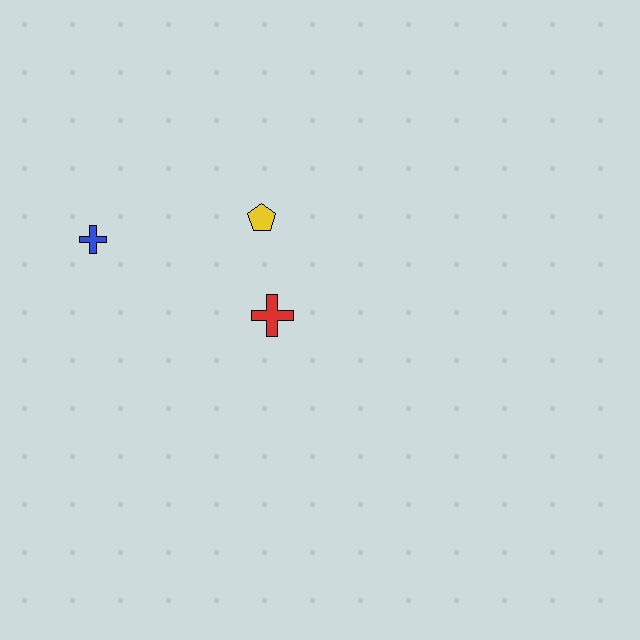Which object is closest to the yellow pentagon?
The red cross is closest to the yellow pentagon.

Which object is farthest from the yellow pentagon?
The blue cross is farthest from the yellow pentagon.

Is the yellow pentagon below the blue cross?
No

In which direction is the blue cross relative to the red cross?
The blue cross is to the left of the red cross.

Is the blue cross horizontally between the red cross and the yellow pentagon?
No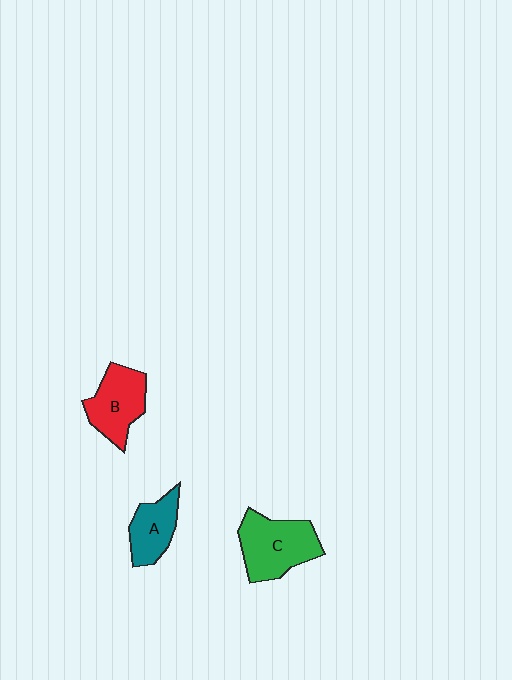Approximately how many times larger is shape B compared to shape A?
Approximately 1.3 times.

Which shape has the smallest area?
Shape A (teal).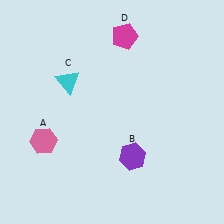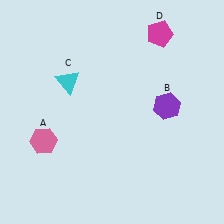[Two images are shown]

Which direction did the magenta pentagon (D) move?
The magenta pentagon (D) moved right.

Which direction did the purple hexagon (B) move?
The purple hexagon (B) moved up.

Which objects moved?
The objects that moved are: the purple hexagon (B), the magenta pentagon (D).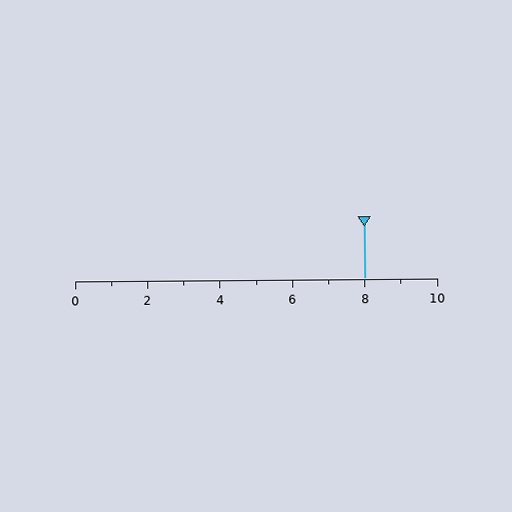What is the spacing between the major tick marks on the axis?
The major ticks are spaced 2 apart.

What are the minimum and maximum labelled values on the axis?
The axis runs from 0 to 10.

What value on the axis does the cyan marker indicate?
The marker indicates approximately 8.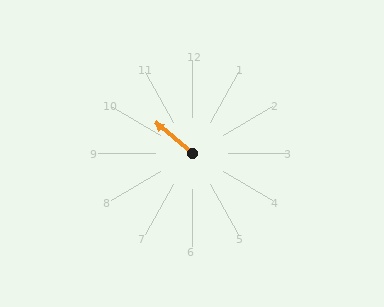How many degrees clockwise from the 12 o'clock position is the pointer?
Approximately 310 degrees.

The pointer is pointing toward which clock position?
Roughly 10 o'clock.